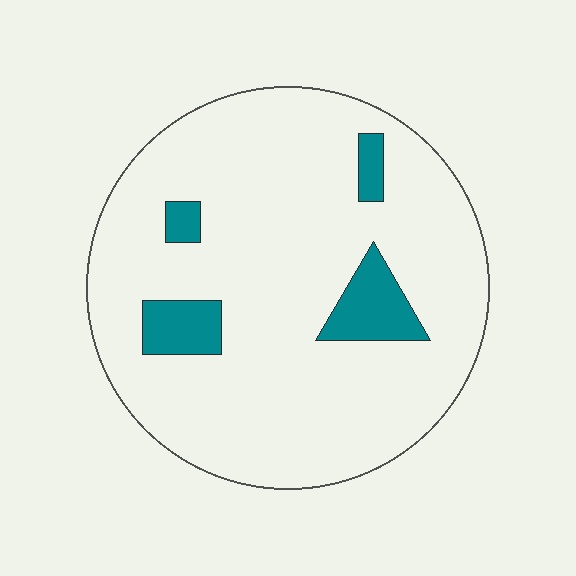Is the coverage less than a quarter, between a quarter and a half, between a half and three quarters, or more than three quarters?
Less than a quarter.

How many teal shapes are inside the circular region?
4.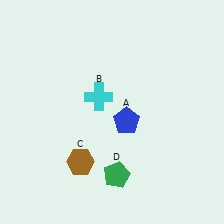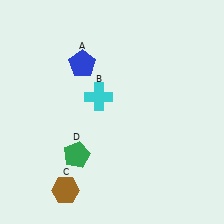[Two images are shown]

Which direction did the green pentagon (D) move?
The green pentagon (D) moved left.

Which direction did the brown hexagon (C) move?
The brown hexagon (C) moved down.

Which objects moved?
The objects that moved are: the blue pentagon (A), the brown hexagon (C), the green pentagon (D).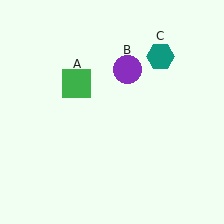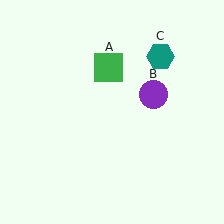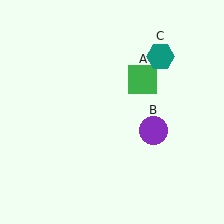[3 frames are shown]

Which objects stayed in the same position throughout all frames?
Teal hexagon (object C) remained stationary.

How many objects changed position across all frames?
2 objects changed position: green square (object A), purple circle (object B).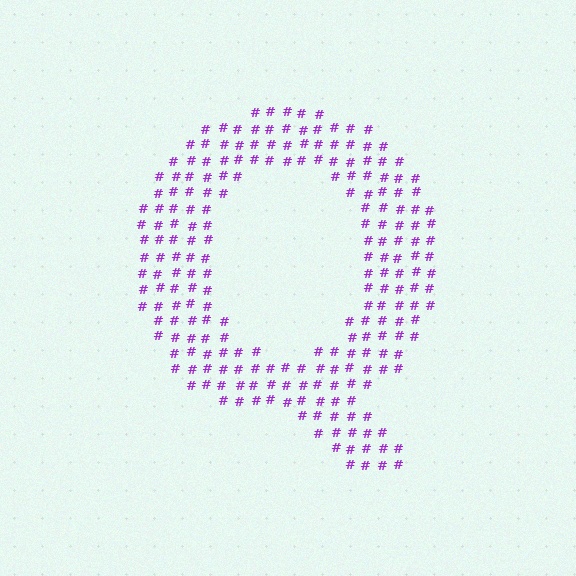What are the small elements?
The small elements are hash symbols.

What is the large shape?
The large shape is the letter Q.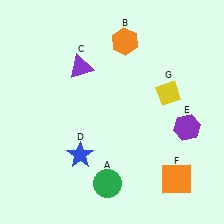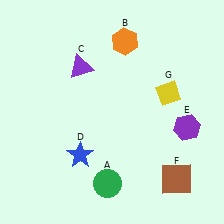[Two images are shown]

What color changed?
The square (F) changed from orange in Image 1 to brown in Image 2.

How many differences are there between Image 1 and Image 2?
There is 1 difference between the two images.